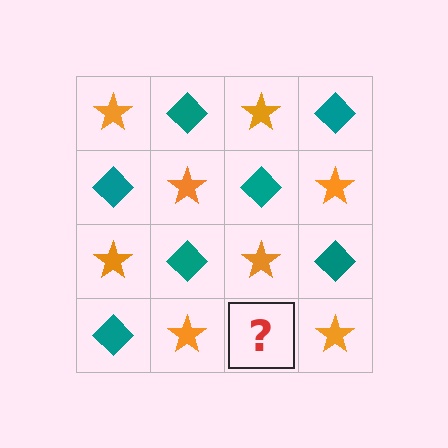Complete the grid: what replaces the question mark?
The question mark should be replaced with a teal diamond.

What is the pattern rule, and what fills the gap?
The rule is that it alternates orange star and teal diamond in a checkerboard pattern. The gap should be filled with a teal diamond.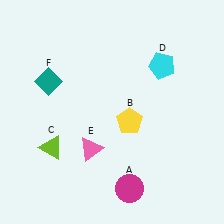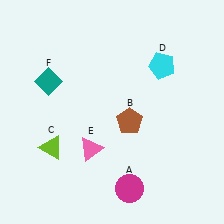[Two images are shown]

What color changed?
The pentagon (B) changed from yellow in Image 1 to brown in Image 2.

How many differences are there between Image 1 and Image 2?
There is 1 difference between the two images.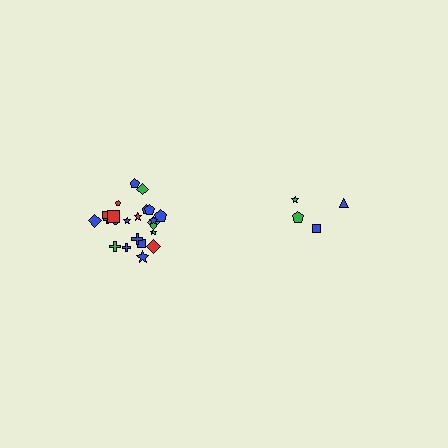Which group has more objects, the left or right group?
The left group.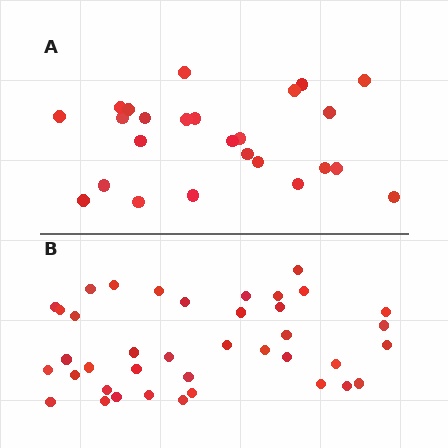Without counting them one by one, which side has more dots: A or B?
Region B (the bottom region) has more dots.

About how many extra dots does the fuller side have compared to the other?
Region B has approximately 15 more dots than region A.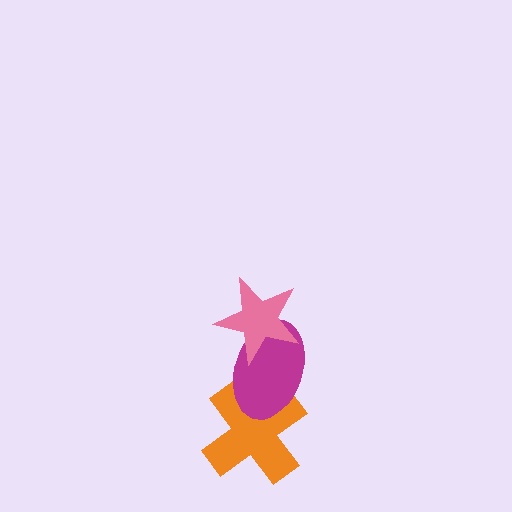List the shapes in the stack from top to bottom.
From top to bottom: the pink star, the magenta ellipse, the orange cross.